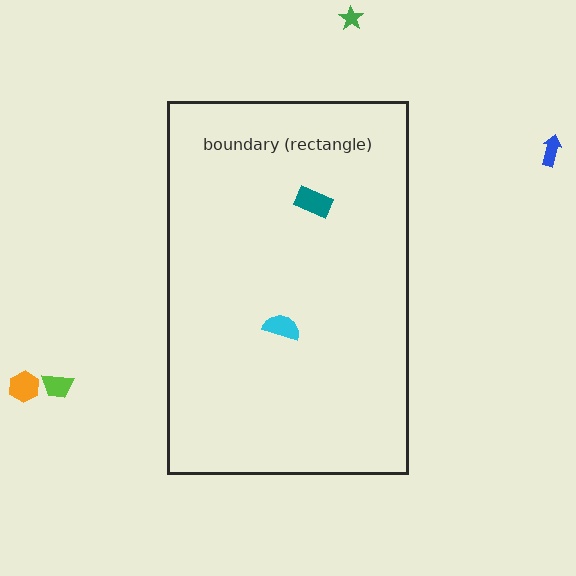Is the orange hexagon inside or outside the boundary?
Outside.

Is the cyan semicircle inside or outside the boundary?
Inside.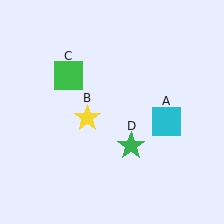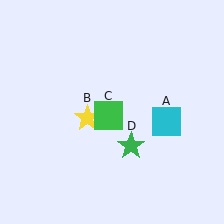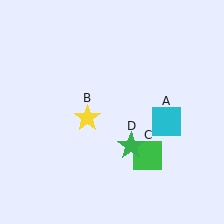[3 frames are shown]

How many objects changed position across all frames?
1 object changed position: green square (object C).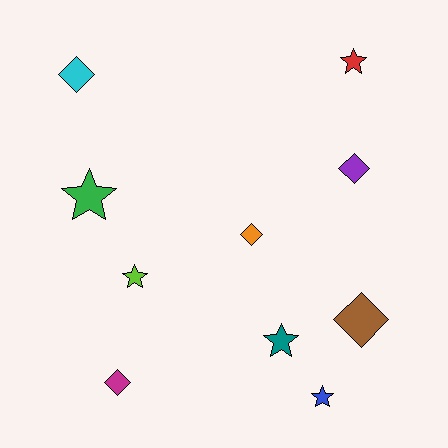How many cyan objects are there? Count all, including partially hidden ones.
There is 1 cyan object.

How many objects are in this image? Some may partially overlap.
There are 10 objects.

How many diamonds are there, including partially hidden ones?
There are 5 diamonds.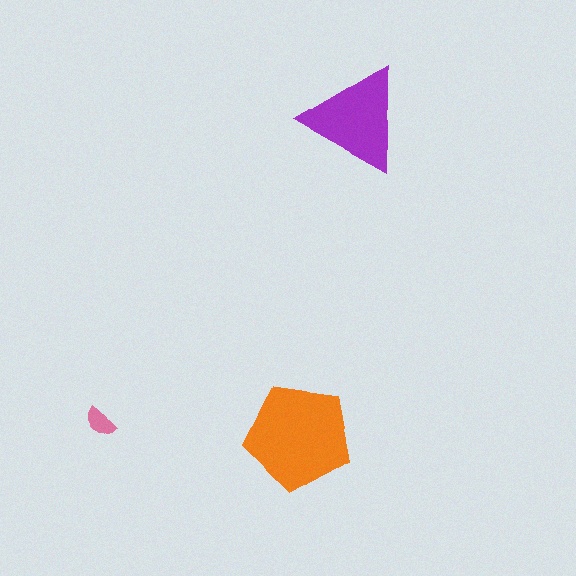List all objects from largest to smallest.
The orange pentagon, the purple triangle, the pink semicircle.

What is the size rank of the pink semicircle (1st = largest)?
3rd.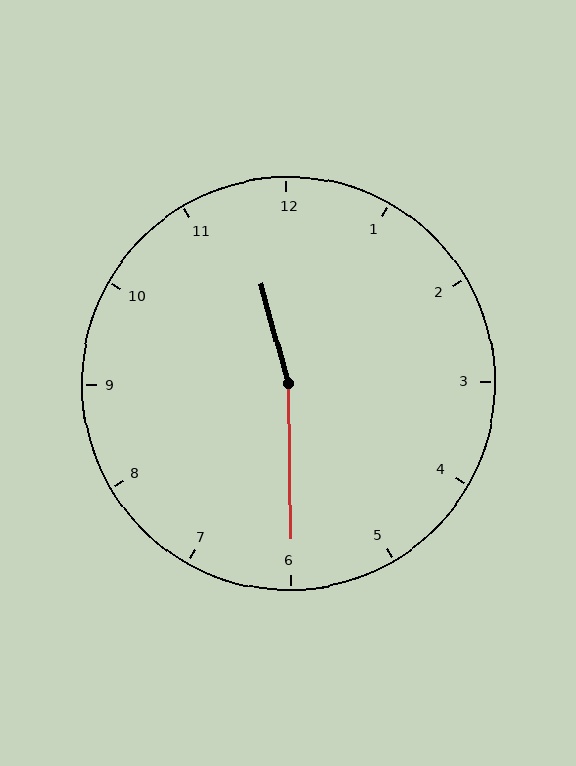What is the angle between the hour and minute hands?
Approximately 165 degrees.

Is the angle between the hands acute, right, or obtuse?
It is obtuse.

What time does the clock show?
11:30.